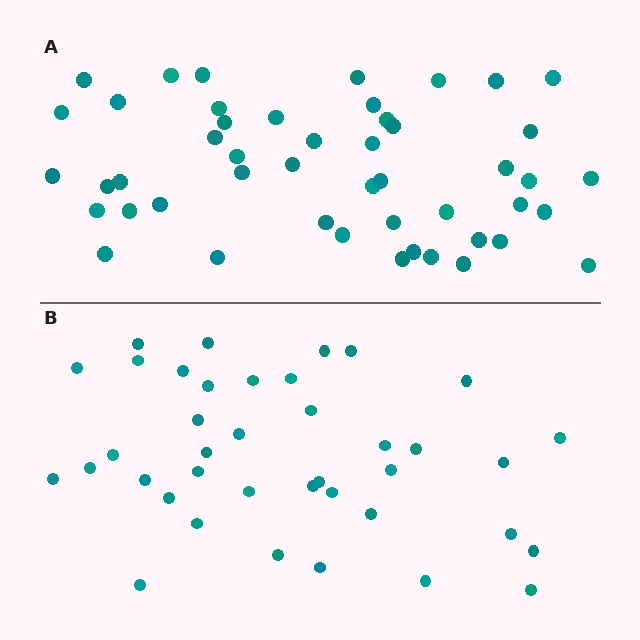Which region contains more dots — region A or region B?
Region A (the top region) has more dots.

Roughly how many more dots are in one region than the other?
Region A has roughly 8 or so more dots than region B.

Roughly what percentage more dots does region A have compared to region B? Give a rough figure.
About 25% more.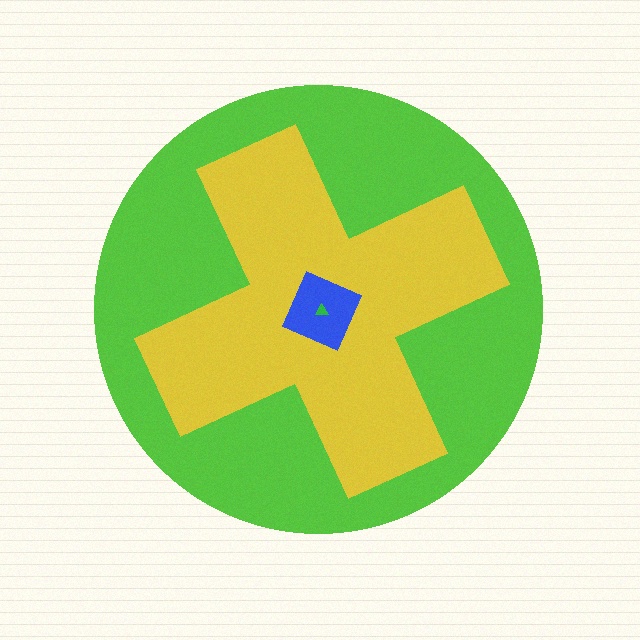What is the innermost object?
The green triangle.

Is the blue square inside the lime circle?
Yes.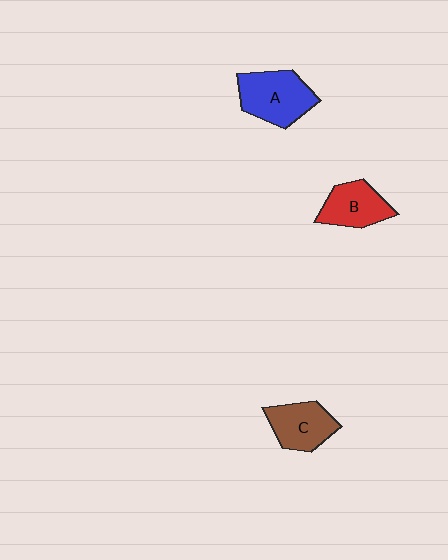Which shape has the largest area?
Shape A (blue).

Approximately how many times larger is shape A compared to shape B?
Approximately 1.3 times.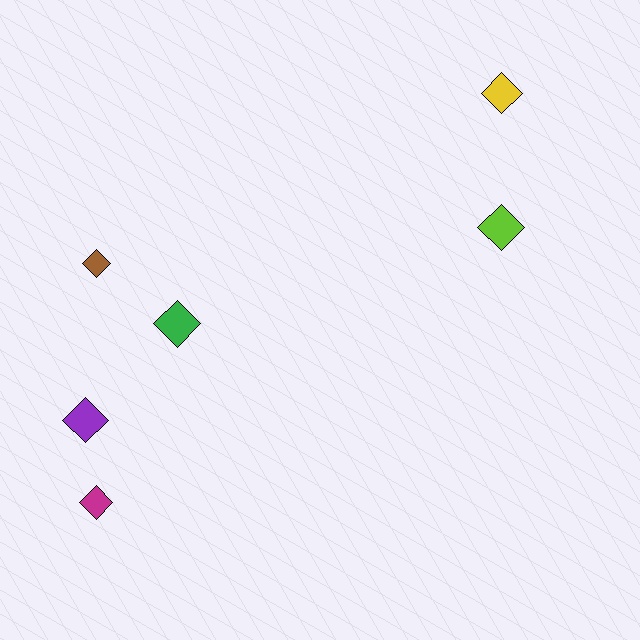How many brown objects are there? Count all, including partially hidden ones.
There is 1 brown object.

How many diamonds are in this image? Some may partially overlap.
There are 6 diamonds.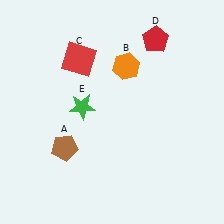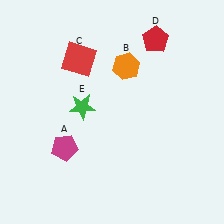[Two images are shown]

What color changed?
The pentagon (A) changed from brown in Image 1 to magenta in Image 2.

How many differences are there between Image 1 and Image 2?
There is 1 difference between the two images.